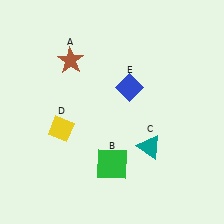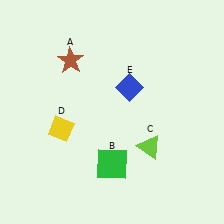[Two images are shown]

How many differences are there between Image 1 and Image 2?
There is 1 difference between the two images.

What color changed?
The triangle (C) changed from teal in Image 1 to lime in Image 2.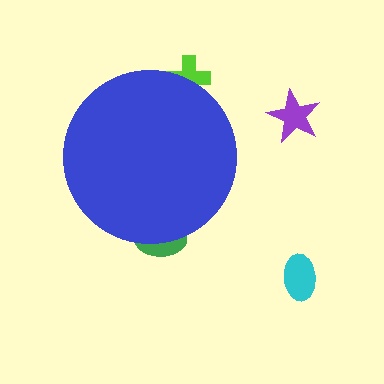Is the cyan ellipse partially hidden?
No, the cyan ellipse is fully visible.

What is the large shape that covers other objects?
A blue circle.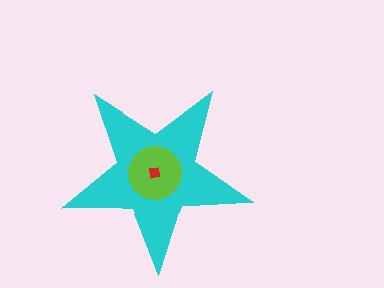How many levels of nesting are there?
3.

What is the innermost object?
The red square.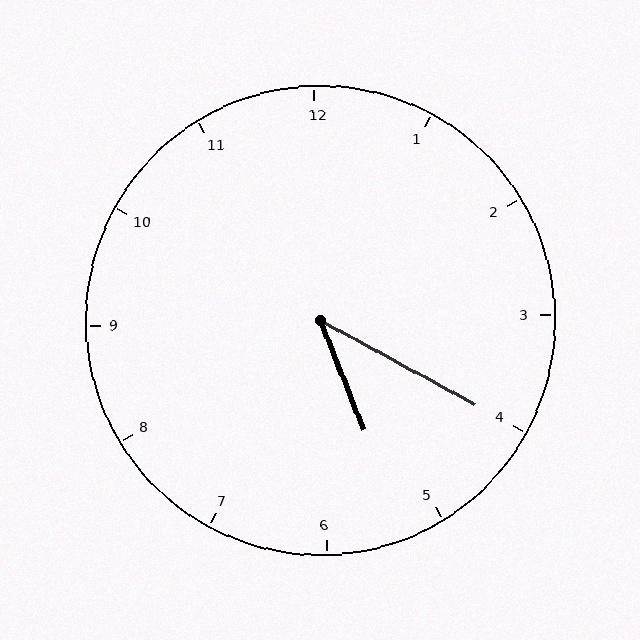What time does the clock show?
5:20.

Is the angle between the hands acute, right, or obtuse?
It is acute.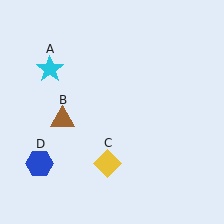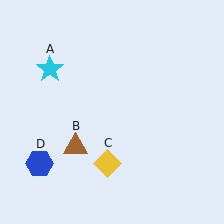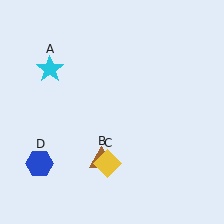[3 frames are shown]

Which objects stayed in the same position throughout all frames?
Cyan star (object A) and yellow diamond (object C) and blue hexagon (object D) remained stationary.